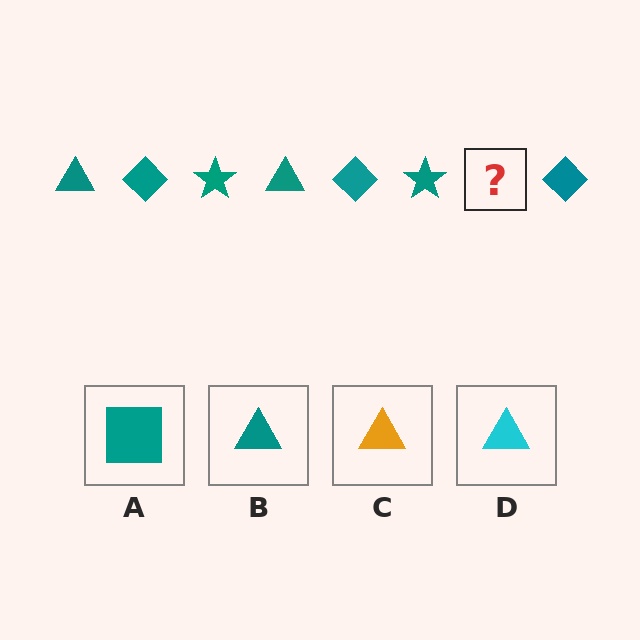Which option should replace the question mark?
Option B.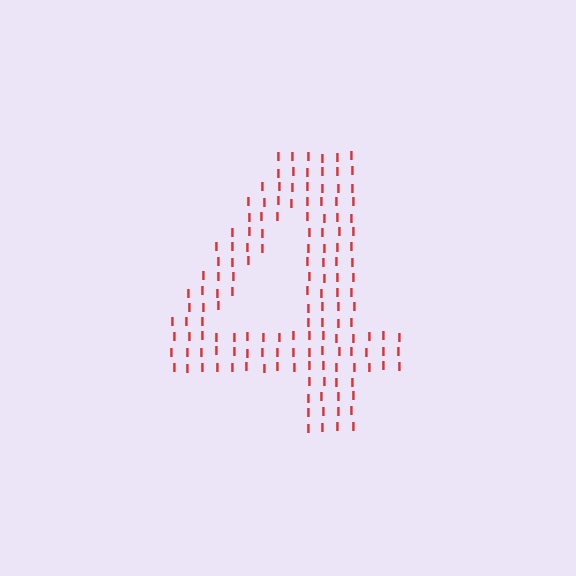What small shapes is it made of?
It is made of small letter I's.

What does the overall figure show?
The overall figure shows the digit 4.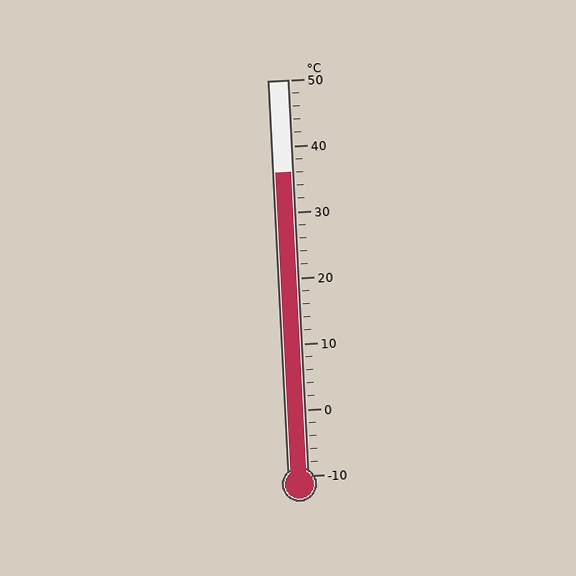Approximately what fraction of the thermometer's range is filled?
The thermometer is filled to approximately 75% of its range.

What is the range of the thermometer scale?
The thermometer scale ranges from -10°C to 50°C.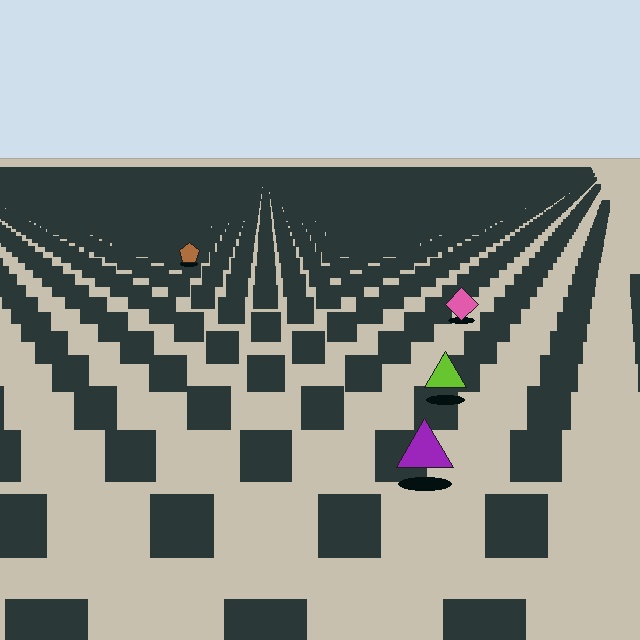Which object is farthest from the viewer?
The brown pentagon is farthest from the viewer. It appears smaller and the ground texture around it is denser.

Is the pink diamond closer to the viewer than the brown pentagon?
Yes. The pink diamond is closer — you can tell from the texture gradient: the ground texture is coarser near it.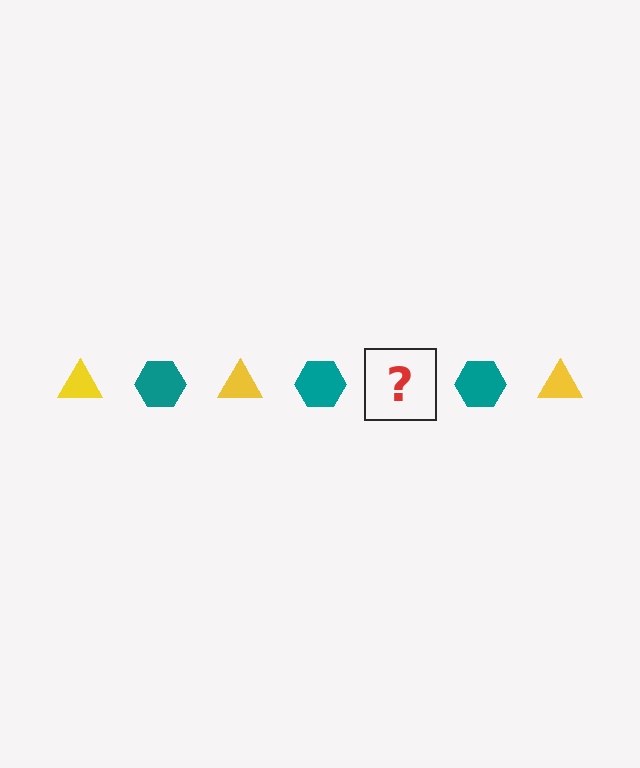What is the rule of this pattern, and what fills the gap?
The rule is that the pattern alternates between yellow triangle and teal hexagon. The gap should be filled with a yellow triangle.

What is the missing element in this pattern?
The missing element is a yellow triangle.